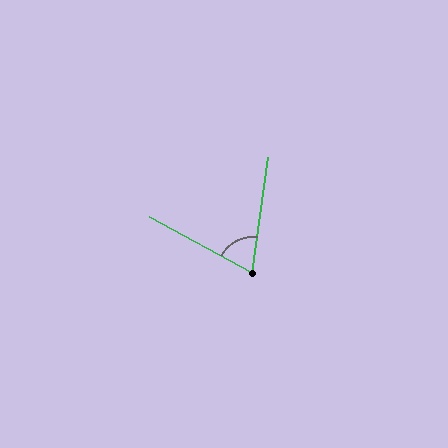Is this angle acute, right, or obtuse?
It is acute.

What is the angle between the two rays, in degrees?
Approximately 69 degrees.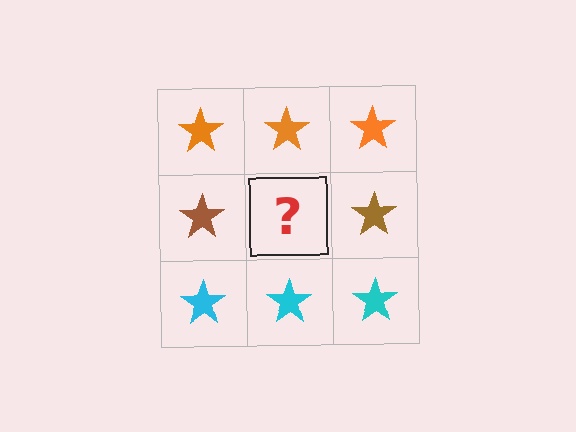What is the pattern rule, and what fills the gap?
The rule is that each row has a consistent color. The gap should be filled with a brown star.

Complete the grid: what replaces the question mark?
The question mark should be replaced with a brown star.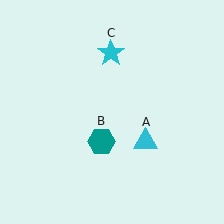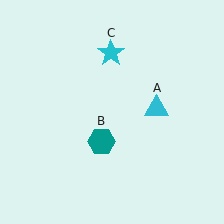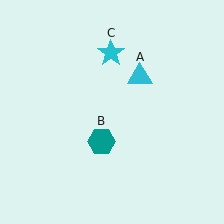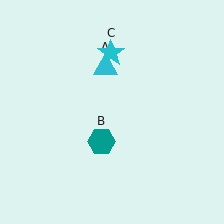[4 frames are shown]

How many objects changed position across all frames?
1 object changed position: cyan triangle (object A).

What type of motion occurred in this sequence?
The cyan triangle (object A) rotated counterclockwise around the center of the scene.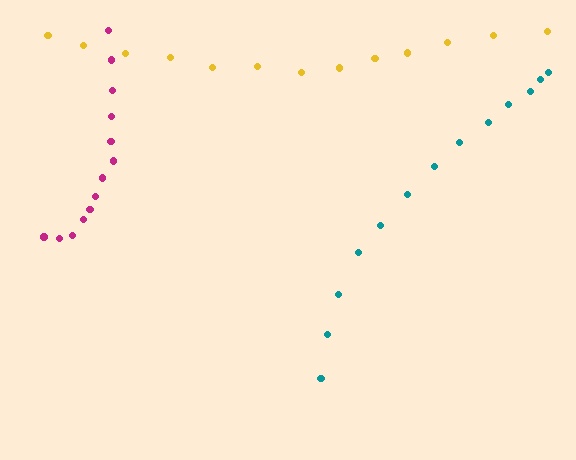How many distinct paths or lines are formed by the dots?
There are 3 distinct paths.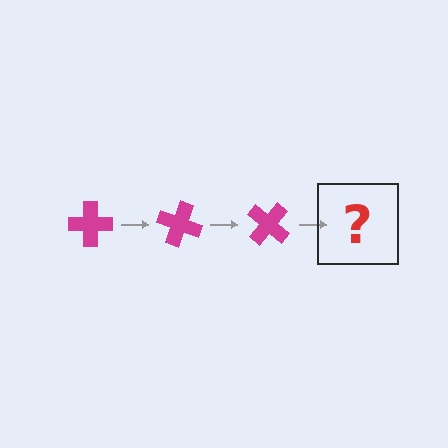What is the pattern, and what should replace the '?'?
The pattern is that the cross rotates 20 degrees each step. The '?' should be a magenta cross rotated 60 degrees.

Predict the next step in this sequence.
The next step is a magenta cross rotated 60 degrees.